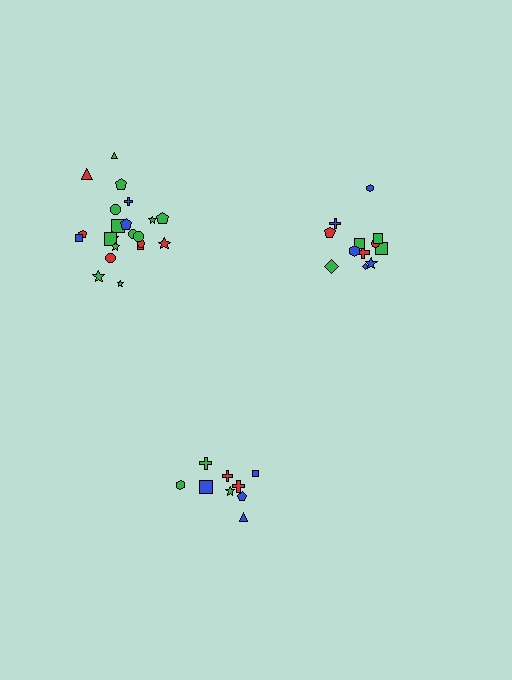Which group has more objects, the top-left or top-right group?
The top-left group.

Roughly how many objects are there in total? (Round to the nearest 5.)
Roughly 45 objects in total.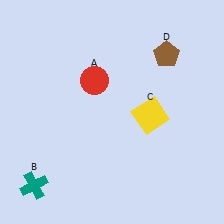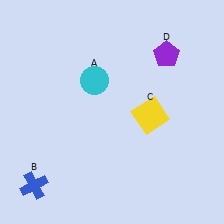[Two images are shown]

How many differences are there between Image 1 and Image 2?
There are 3 differences between the two images.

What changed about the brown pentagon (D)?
In Image 1, D is brown. In Image 2, it changed to purple.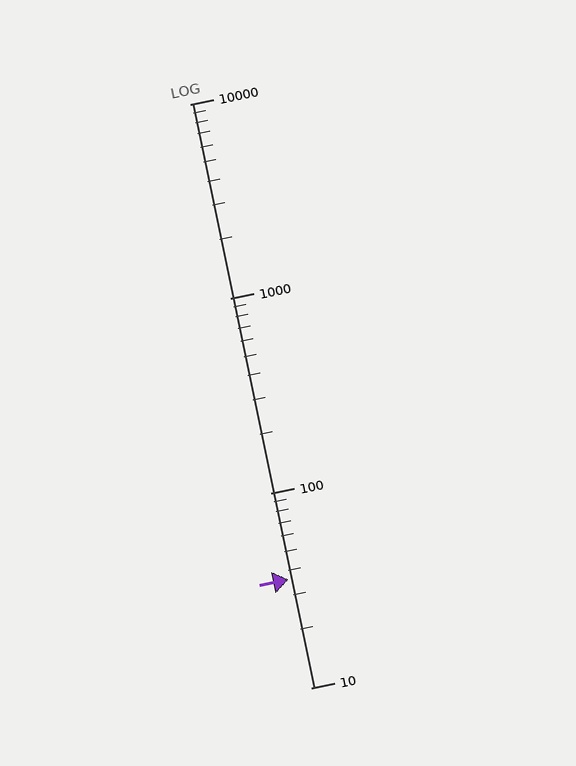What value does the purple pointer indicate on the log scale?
The pointer indicates approximately 36.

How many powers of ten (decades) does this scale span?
The scale spans 3 decades, from 10 to 10000.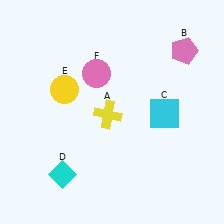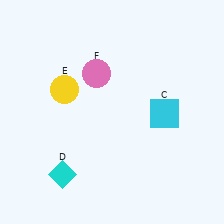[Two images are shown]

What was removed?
The yellow cross (A), the pink pentagon (B) were removed in Image 2.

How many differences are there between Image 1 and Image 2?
There are 2 differences between the two images.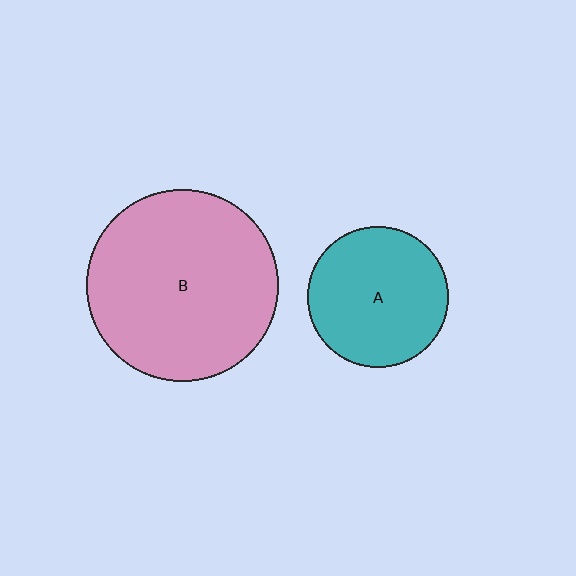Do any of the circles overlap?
No, none of the circles overlap.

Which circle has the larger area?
Circle B (pink).